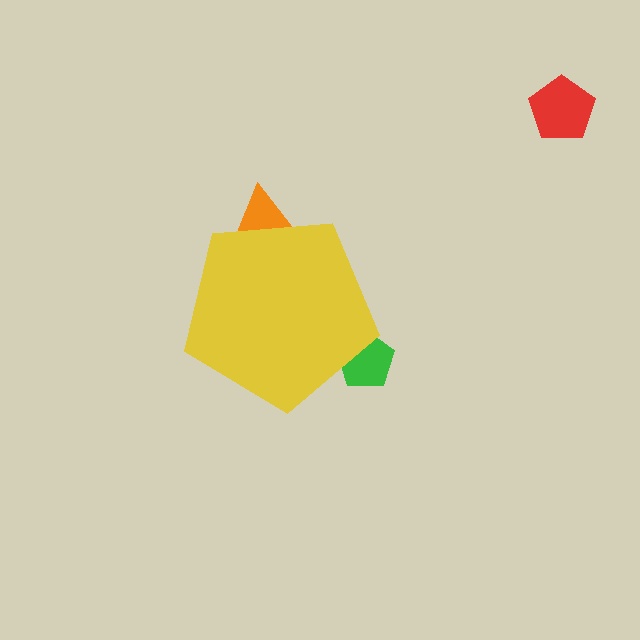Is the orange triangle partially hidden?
Yes, the orange triangle is partially hidden behind the yellow pentagon.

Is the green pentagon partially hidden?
Yes, the green pentagon is partially hidden behind the yellow pentagon.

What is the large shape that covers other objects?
A yellow pentagon.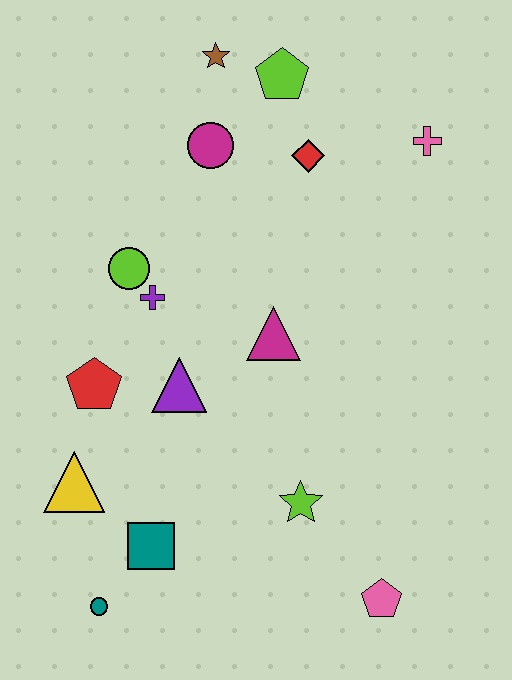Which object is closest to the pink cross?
The red diamond is closest to the pink cross.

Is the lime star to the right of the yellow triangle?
Yes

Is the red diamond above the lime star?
Yes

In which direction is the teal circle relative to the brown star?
The teal circle is below the brown star.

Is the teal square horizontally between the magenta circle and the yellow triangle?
Yes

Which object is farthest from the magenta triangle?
The teal circle is farthest from the magenta triangle.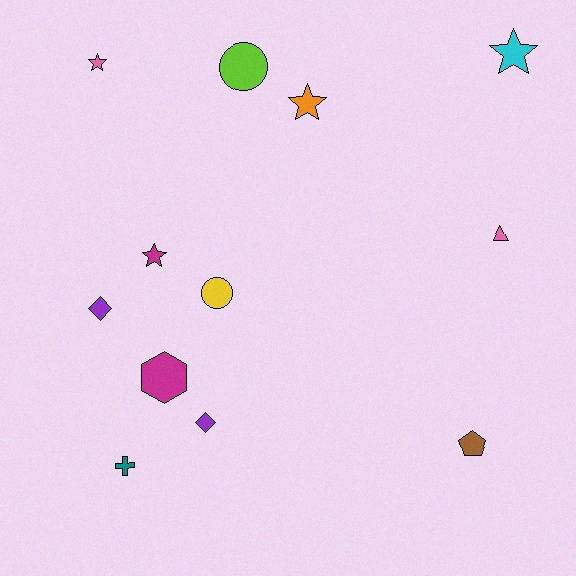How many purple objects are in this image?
There are 2 purple objects.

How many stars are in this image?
There are 4 stars.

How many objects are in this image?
There are 12 objects.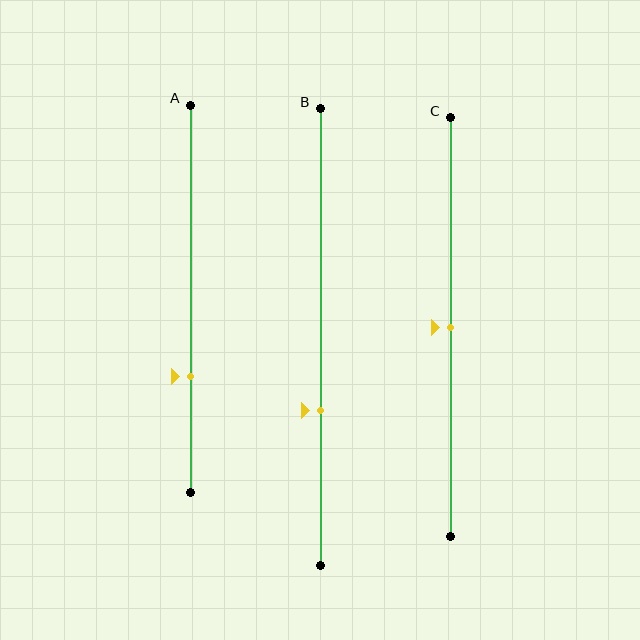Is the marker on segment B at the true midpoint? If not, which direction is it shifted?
No, the marker on segment B is shifted downward by about 16% of the segment length.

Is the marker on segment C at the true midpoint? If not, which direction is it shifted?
Yes, the marker on segment C is at the true midpoint.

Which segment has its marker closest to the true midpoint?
Segment C has its marker closest to the true midpoint.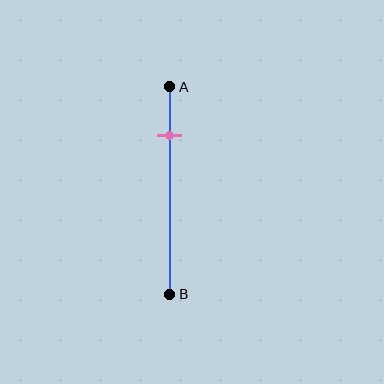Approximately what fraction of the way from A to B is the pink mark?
The pink mark is approximately 25% of the way from A to B.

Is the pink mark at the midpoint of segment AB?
No, the mark is at about 25% from A, not at the 50% midpoint.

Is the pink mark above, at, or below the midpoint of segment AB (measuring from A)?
The pink mark is above the midpoint of segment AB.